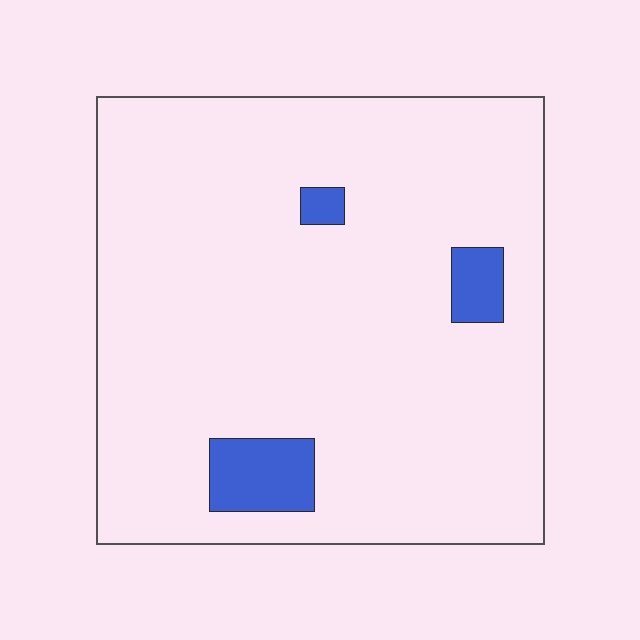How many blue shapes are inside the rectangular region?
3.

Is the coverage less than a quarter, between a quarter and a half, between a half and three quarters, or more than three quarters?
Less than a quarter.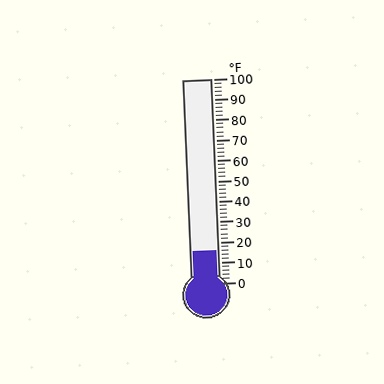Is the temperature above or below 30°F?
The temperature is below 30°F.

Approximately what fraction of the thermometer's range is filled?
The thermometer is filled to approximately 15% of its range.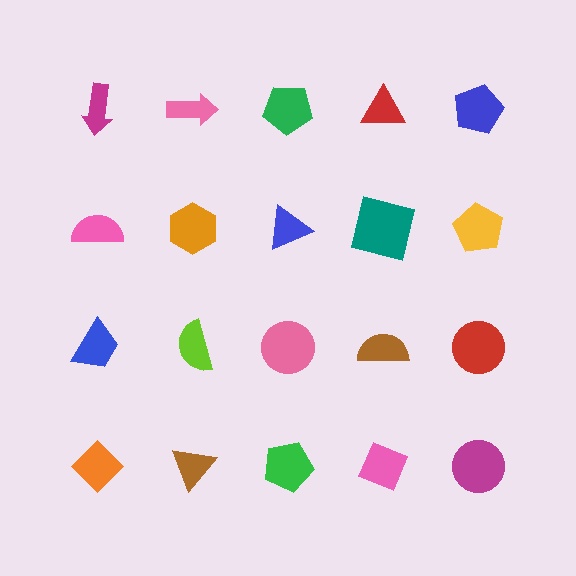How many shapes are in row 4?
5 shapes.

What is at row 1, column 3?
A green pentagon.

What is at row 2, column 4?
A teal square.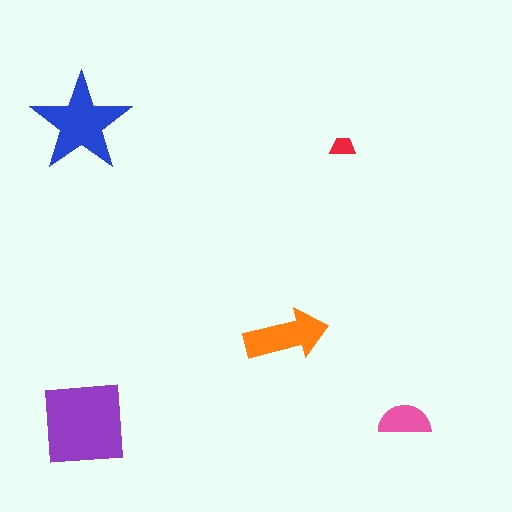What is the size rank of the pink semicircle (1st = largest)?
4th.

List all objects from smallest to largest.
The red trapezoid, the pink semicircle, the orange arrow, the blue star, the purple square.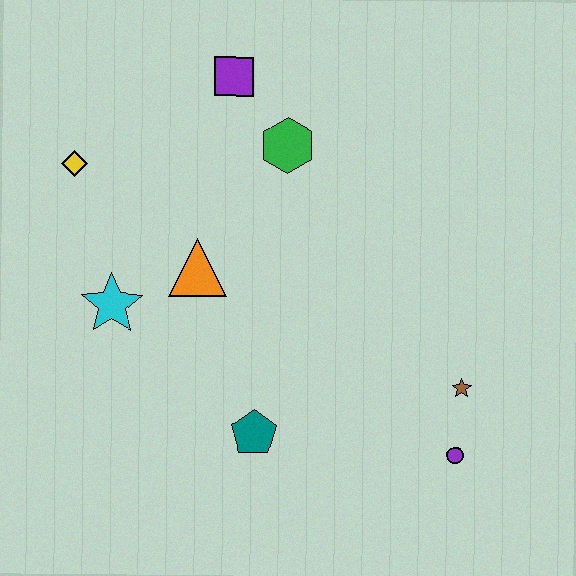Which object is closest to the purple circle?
The brown star is closest to the purple circle.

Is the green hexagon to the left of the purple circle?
Yes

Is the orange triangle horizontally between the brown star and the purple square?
No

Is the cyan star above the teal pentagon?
Yes